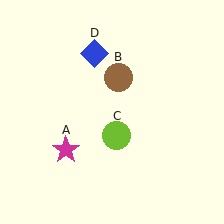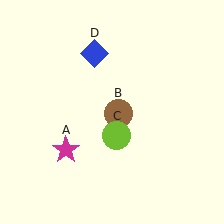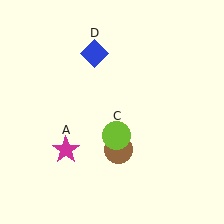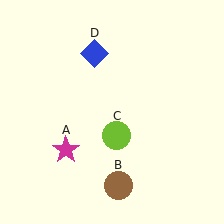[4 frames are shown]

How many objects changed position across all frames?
1 object changed position: brown circle (object B).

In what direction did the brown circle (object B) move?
The brown circle (object B) moved down.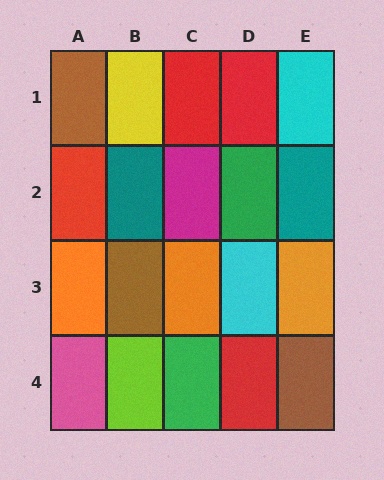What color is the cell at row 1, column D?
Red.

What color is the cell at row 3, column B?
Brown.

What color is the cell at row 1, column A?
Brown.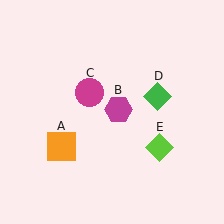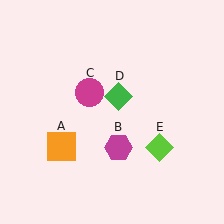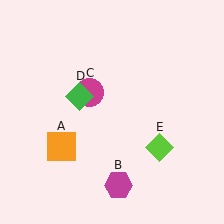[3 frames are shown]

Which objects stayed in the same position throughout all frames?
Orange square (object A) and magenta circle (object C) and lime diamond (object E) remained stationary.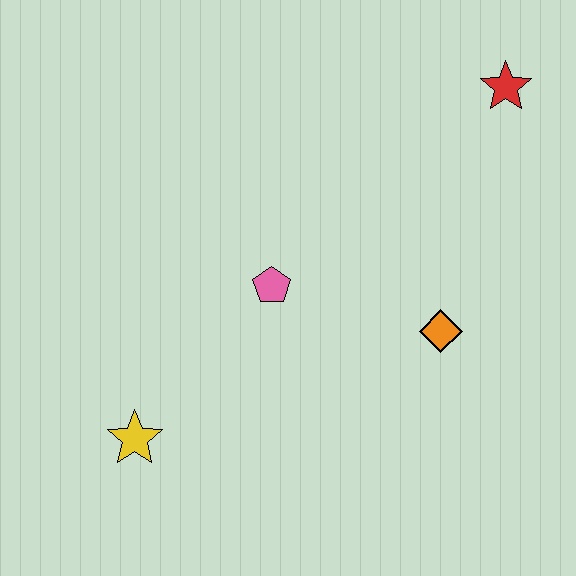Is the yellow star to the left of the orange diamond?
Yes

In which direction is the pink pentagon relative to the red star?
The pink pentagon is to the left of the red star.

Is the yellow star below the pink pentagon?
Yes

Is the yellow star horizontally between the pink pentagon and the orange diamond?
No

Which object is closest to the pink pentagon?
The orange diamond is closest to the pink pentagon.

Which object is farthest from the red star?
The yellow star is farthest from the red star.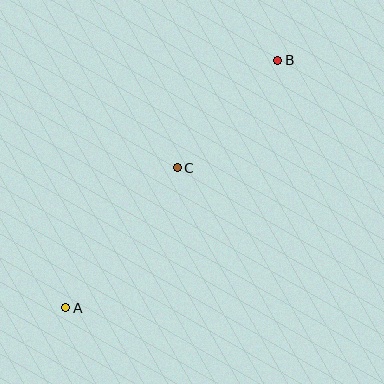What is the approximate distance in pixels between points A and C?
The distance between A and C is approximately 179 pixels.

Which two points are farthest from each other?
Points A and B are farthest from each other.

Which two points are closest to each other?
Points B and C are closest to each other.